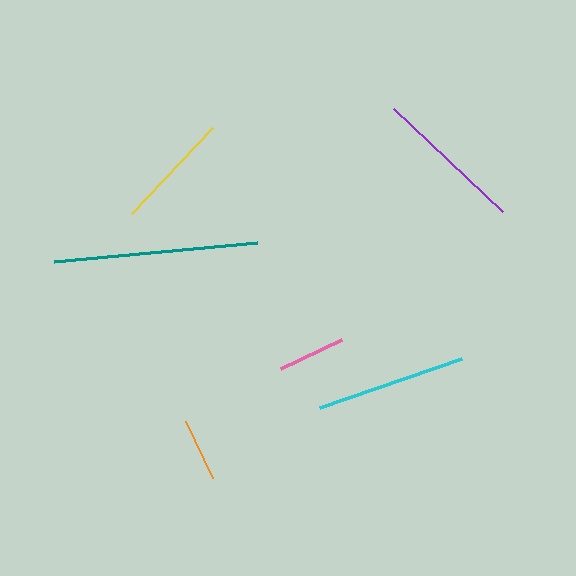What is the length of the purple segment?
The purple segment is approximately 150 pixels long.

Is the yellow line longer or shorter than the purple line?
The purple line is longer than the yellow line.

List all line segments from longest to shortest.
From longest to shortest: teal, purple, cyan, yellow, pink, orange.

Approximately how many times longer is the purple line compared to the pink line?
The purple line is approximately 2.2 times the length of the pink line.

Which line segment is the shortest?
The orange line is the shortest at approximately 63 pixels.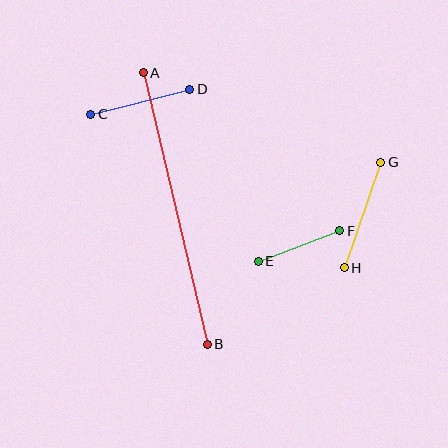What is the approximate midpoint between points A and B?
The midpoint is at approximately (175, 209) pixels.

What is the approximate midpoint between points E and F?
The midpoint is at approximately (299, 246) pixels.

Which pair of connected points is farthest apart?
Points A and B are farthest apart.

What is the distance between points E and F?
The distance is approximately 87 pixels.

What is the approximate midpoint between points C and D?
The midpoint is at approximately (140, 102) pixels.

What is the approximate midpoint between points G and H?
The midpoint is at approximately (362, 215) pixels.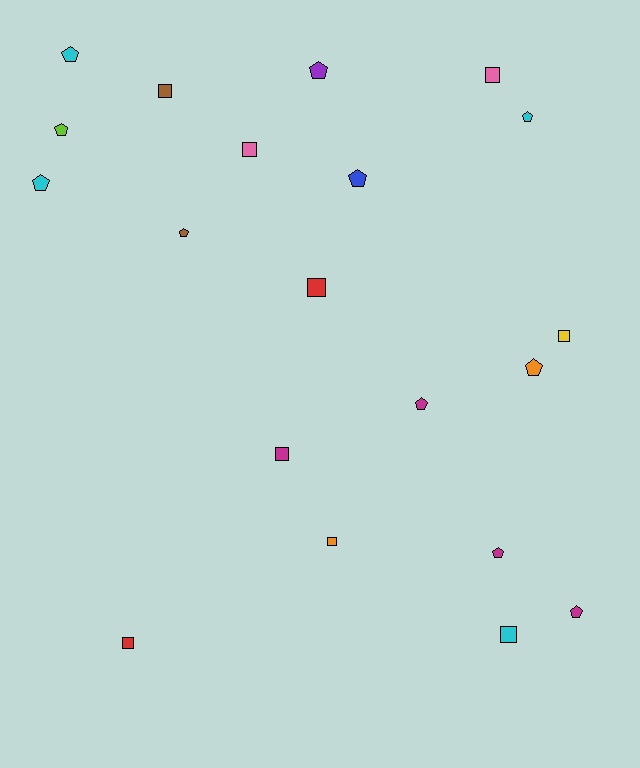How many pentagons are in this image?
There are 11 pentagons.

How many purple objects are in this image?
There is 1 purple object.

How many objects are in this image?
There are 20 objects.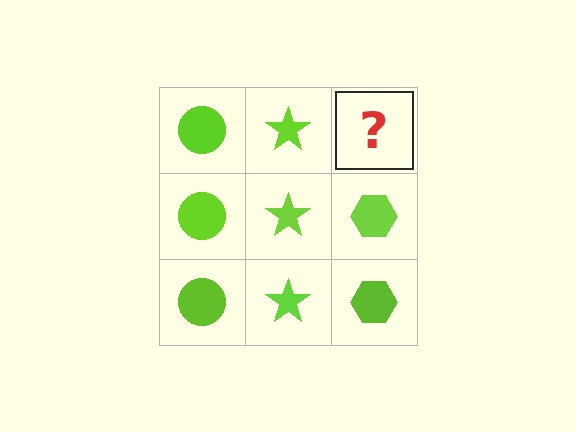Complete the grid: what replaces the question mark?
The question mark should be replaced with a lime hexagon.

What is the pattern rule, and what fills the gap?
The rule is that each column has a consistent shape. The gap should be filled with a lime hexagon.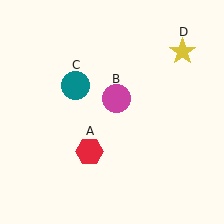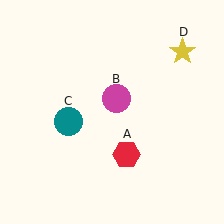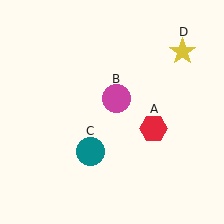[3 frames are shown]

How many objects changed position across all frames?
2 objects changed position: red hexagon (object A), teal circle (object C).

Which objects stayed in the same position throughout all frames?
Magenta circle (object B) and yellow star (object D) remained stationary.